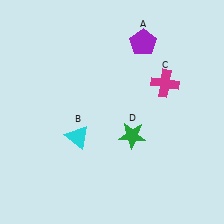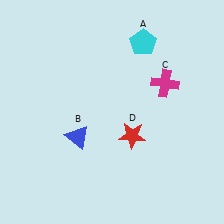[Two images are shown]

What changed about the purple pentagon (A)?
In Image 1, A is purple. In Image 2, it changed to cyan.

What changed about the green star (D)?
In Image 1, D is green. In Image 2, it changed to red.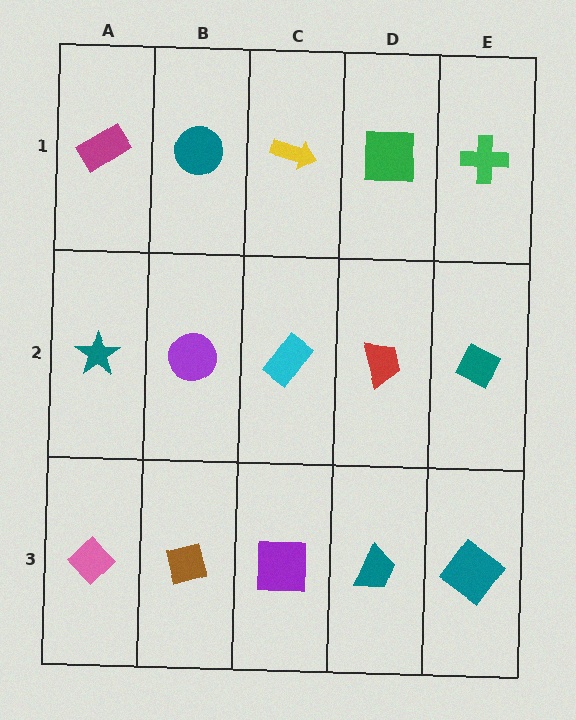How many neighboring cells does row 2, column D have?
4.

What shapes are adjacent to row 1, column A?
A teal star (row 2, column A), a teal circle (row 1, column B).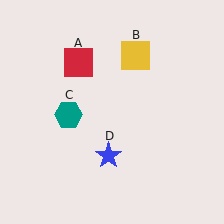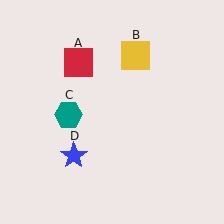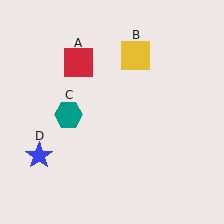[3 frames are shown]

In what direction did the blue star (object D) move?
The blue star (object D) moved left.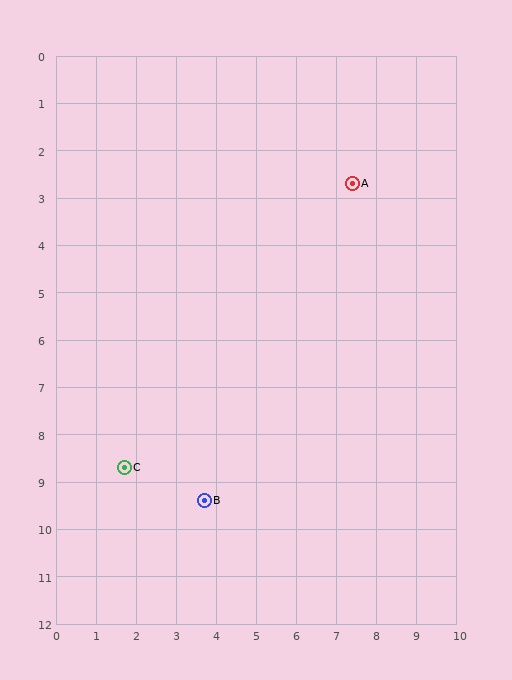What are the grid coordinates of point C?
Point C is at approximately (1.7, 8.7).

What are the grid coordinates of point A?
Point A is at approximately (7.4, 2.7).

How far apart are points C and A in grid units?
Points C and A are about 8.3 grid units apart.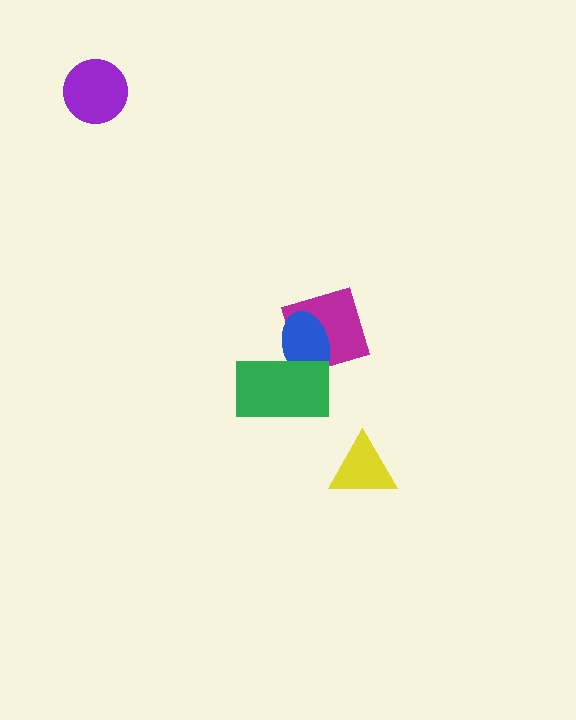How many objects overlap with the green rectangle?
2 objects overlap with the green rectangle.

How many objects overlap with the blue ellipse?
2 objects overlap with the blue ellipse.